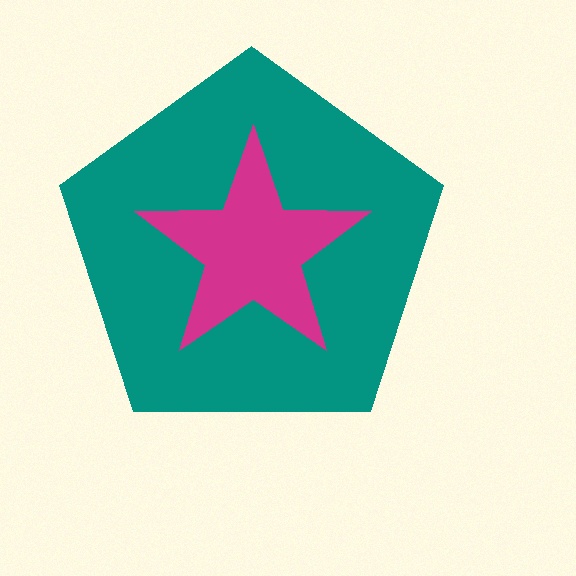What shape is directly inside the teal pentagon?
The magenta star.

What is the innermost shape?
The magenta star.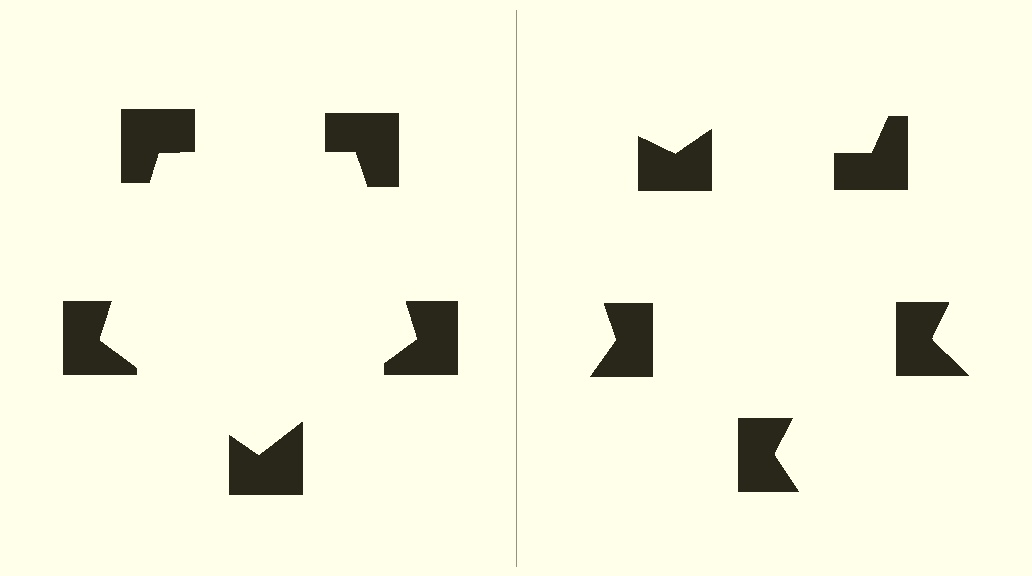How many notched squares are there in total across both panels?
10 — 5 on each side.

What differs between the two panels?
The notched squares are positioned identically on both sides; only the wedge orientations differ. On the left they align to a pentagon; on the right they are misaligned.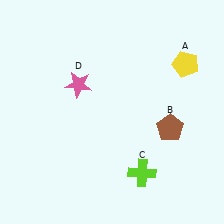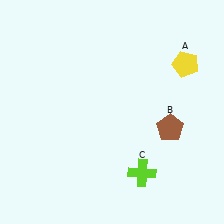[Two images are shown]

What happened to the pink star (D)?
The pink star (D) was removed in Image 2. It was in the top-left area of Image 1.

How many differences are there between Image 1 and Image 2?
There is 1 difference between the two images.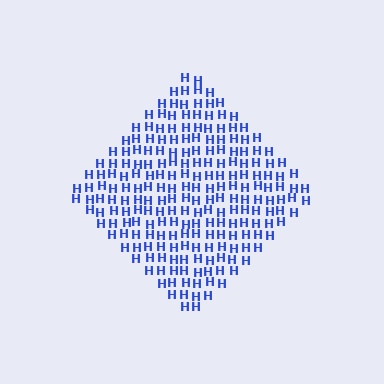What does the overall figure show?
The overall figure shows a diamond.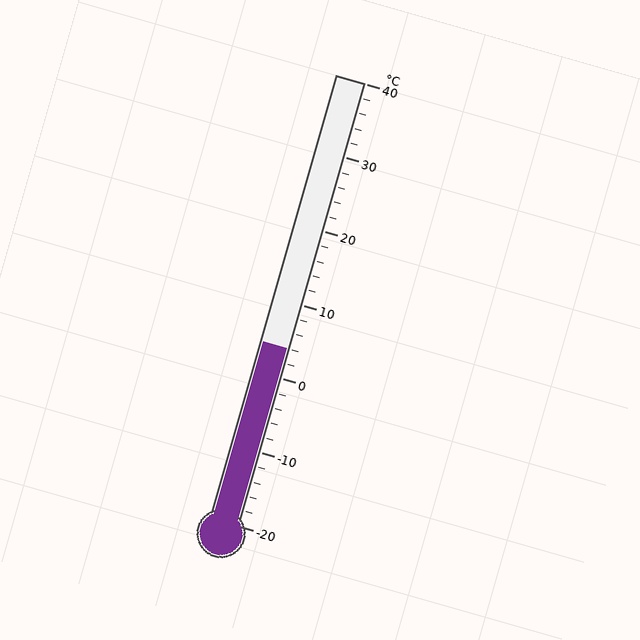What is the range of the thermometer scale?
The thermometer scale ranges from -20°C to 40°C.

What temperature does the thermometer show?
The thermometer shows approximately 4°C.